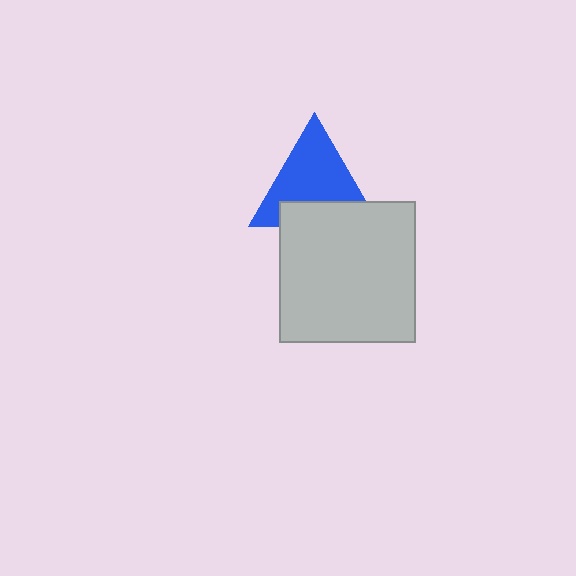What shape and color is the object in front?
The object in front is a light gray rectangle.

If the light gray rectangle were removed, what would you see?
You would see the complete blue triangle.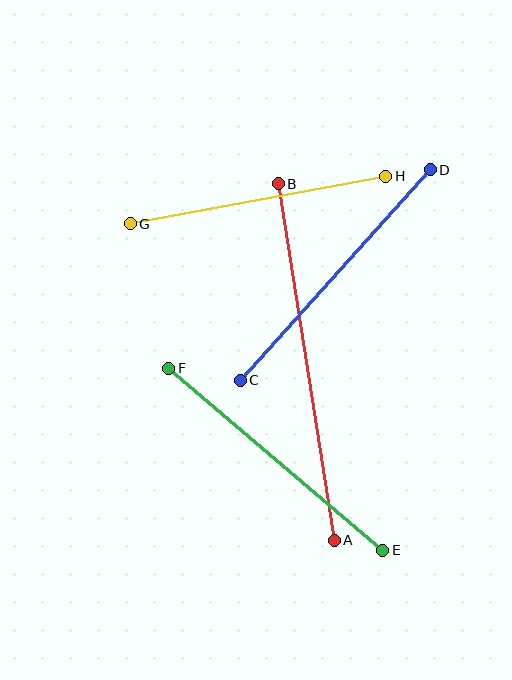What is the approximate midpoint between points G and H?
The midpoint is at approximately (258, 200) pixels.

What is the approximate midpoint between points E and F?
The midpoint is at approximately (276, 459) pixels.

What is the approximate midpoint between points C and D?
The midpoint is at approximately (335, 275) pixels.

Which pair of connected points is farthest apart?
Points A and B are farthest apart.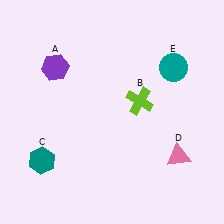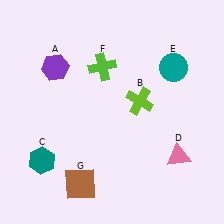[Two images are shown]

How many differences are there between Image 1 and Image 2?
There are 2 differences between the two images.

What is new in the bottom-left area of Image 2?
A brown square (G) was added in the bottom-left area of Image 2.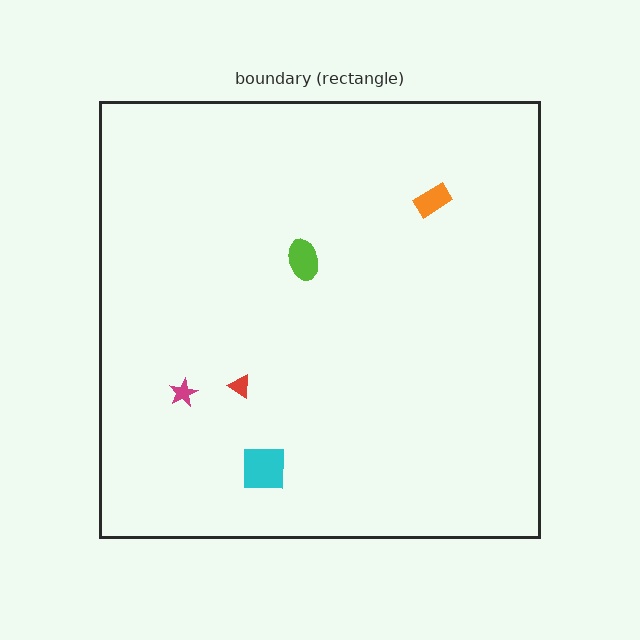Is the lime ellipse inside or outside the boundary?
Inside.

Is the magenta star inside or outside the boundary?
Inside.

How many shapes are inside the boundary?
5 inside, 0 outside.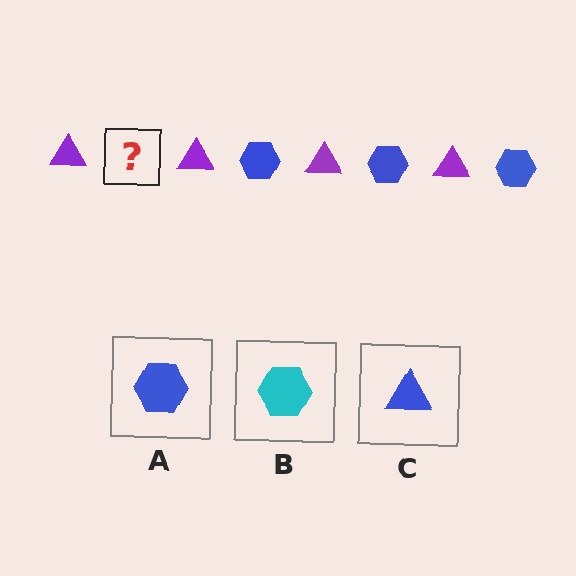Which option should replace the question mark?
Option A.